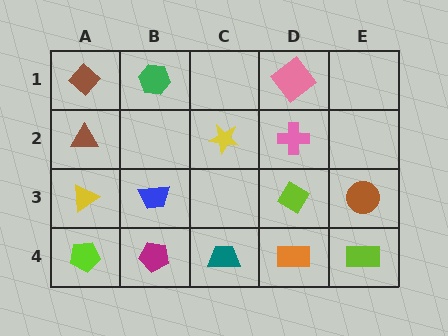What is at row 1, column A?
A brown diamond.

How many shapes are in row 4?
5 shapes.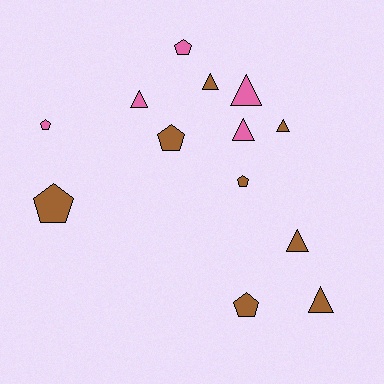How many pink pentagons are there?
There are 2 pink pentagons.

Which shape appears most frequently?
Triangle, with 7 objects.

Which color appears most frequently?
Brown, with 8 objects.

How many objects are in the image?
There are 13 objects.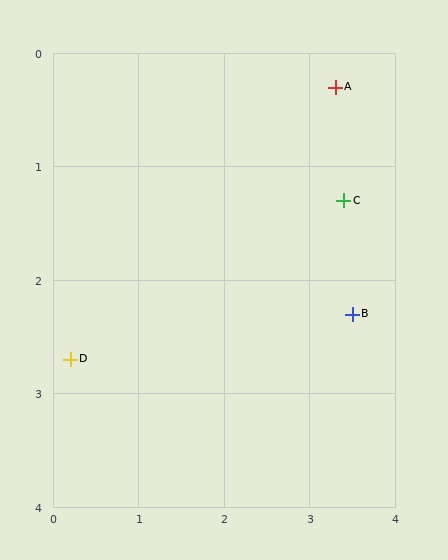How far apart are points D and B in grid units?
Points D and B are about 3.3 grid units apart.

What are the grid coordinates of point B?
Point B is at approximately (3.5, 2.3).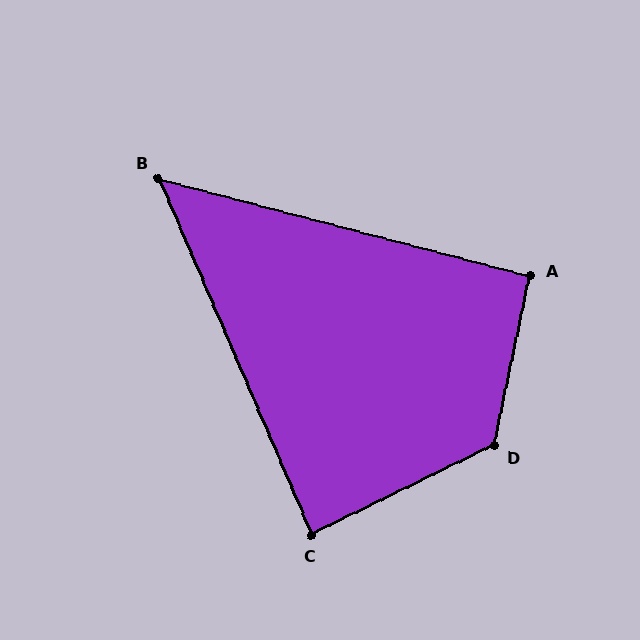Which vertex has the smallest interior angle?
B, at approximately 52 degrees.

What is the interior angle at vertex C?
Approximately 87 degrees (approximately right).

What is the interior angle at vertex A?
Approximately 93 degrees (approximately right).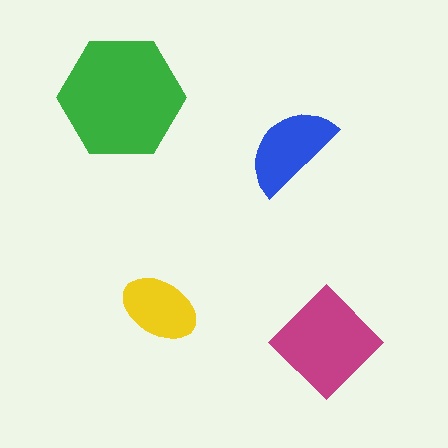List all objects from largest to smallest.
The green hexagon, the magenta diamond, the blue semicircle, the yellow ellipse.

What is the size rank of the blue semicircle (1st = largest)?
3rd.